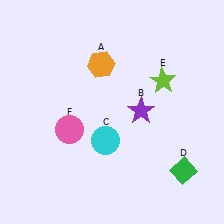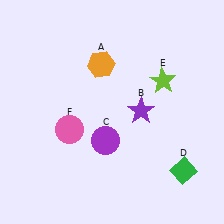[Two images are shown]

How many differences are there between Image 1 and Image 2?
There is 1 difference between the two images.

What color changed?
The circle (C) changed from cyan in Image 1 to purple in Image 2.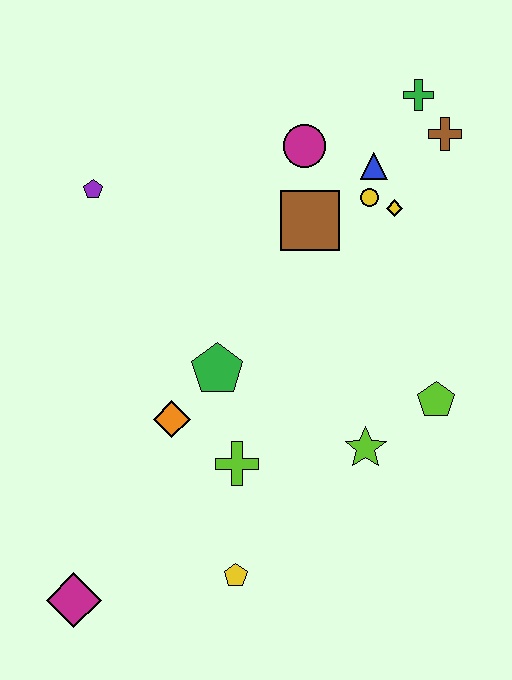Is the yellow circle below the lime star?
No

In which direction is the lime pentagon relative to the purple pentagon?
The lime pentagon is to the right of the purple pentagon.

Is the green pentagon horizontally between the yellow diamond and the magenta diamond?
Yes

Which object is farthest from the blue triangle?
The magenta diamond is farthest from the blue triangle.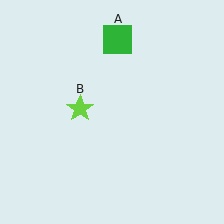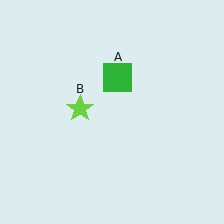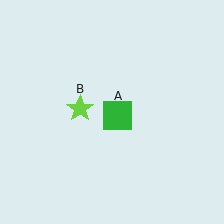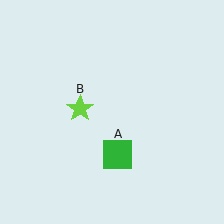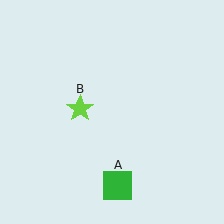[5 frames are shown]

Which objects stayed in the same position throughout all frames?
Lime star (object B) remained stationary.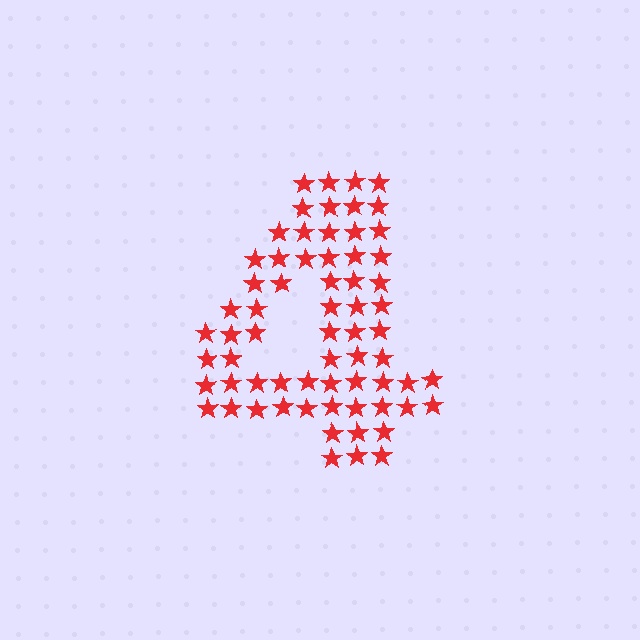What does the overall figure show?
The overall figure shows the digit 4.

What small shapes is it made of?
It is made of small stars.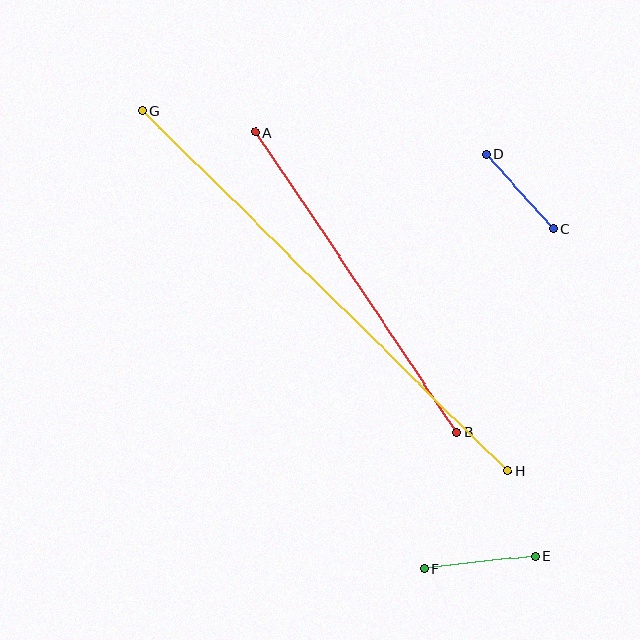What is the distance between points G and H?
The distance is approximately 514 pixels.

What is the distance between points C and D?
The distance is approximately 100 pixels.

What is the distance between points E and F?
The distance is approximately 112 pixels.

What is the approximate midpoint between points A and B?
The midpoint is at approximately (356, 282) pixels.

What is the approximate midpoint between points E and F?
The midpoint is at approximately (480, 562) pixels.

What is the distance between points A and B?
The distance is approximately 361 pixels.